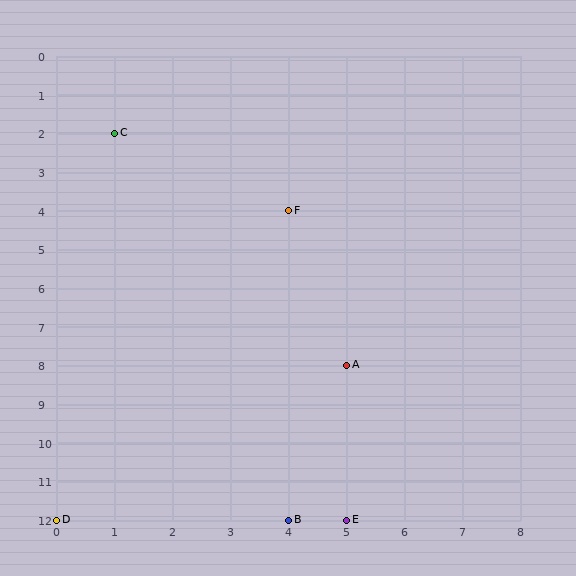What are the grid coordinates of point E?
Point E is at grid coordinates (5, 12).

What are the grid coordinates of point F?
Point F is at grid coordinates (4, 4).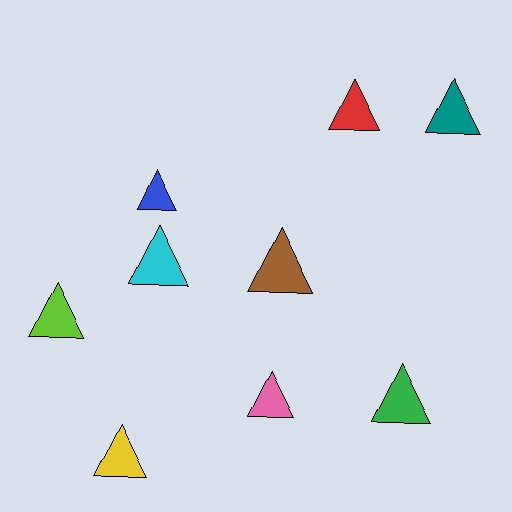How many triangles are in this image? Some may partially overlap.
There are 9 triangles.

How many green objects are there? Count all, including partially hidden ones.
There is 1 green object.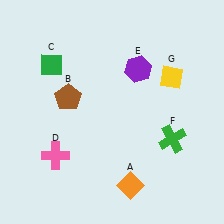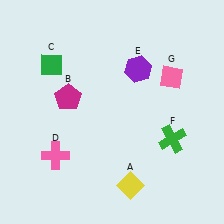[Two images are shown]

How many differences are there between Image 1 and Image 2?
There are 3 differences between the two images.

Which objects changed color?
A changed from orange to yellow. B changed from brown to magenta. G changed from yellow to pink.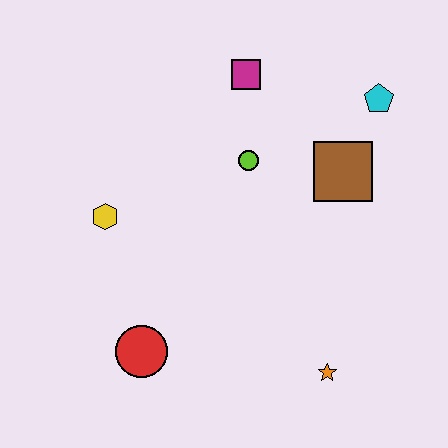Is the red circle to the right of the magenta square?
No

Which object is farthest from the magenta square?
The orange star is farthest from the magenta square.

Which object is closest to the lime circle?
The magenta square is closest to the lime circle.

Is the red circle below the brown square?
Yes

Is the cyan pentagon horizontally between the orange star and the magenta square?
No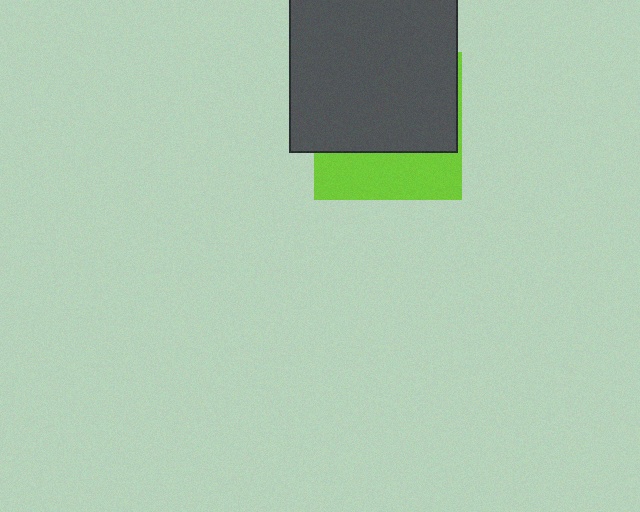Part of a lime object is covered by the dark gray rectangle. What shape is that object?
It is a square.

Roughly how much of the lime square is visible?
A small part of it is visible (roughly 33%).